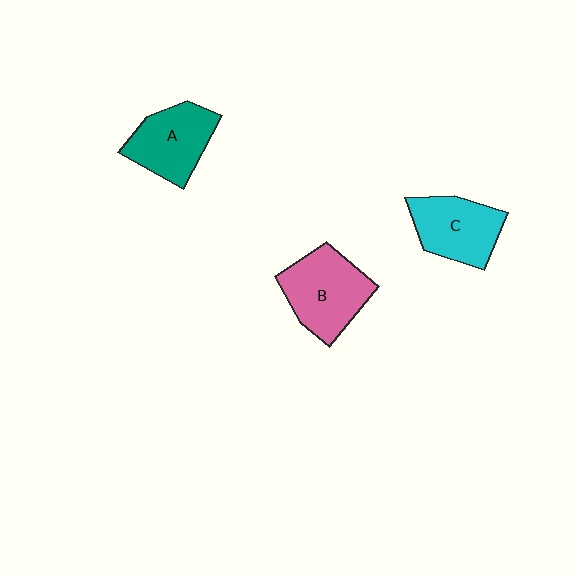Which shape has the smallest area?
Shape A (teal).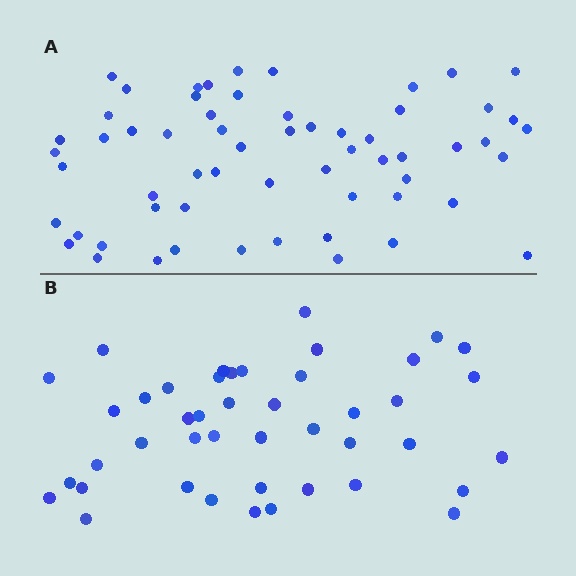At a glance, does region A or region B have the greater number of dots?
Region A (the top region) has more dots.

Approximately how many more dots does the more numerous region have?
Region A has approximately 15 more dots than region B.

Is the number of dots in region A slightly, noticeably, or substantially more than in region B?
Region A has noticeably more, but not dramatically so. The ratio is roughly 1.4 to 1.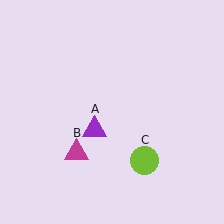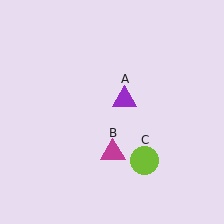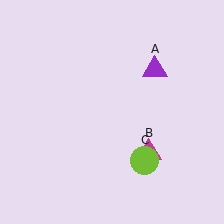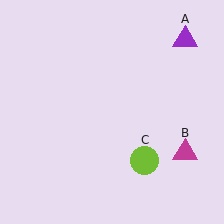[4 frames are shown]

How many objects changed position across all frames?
2 objects changed position: purple triangle (object A), magenta triangle (object B).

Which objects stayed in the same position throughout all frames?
Lime circle (object C) remained stationary.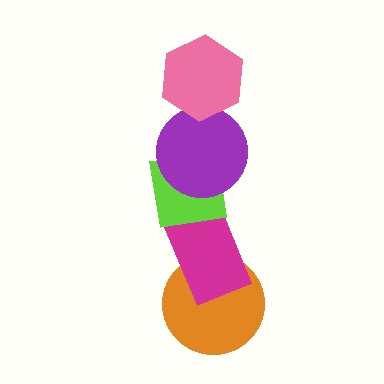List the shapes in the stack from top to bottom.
From top to bottom: the pink hexagon, the purple circle, the lime square, the magenta rectangle, the orange circle.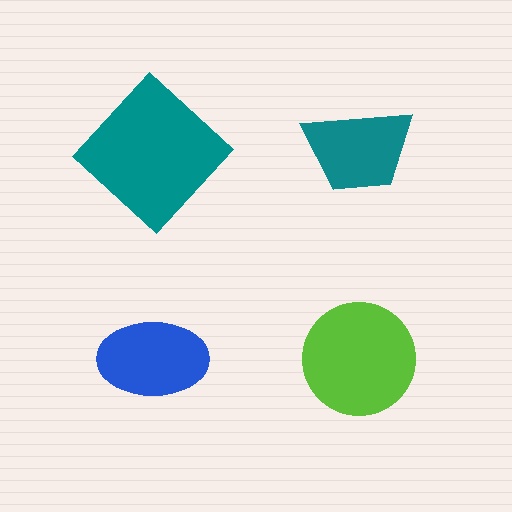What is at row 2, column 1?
A blue ellipse.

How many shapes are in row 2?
2 shapes.